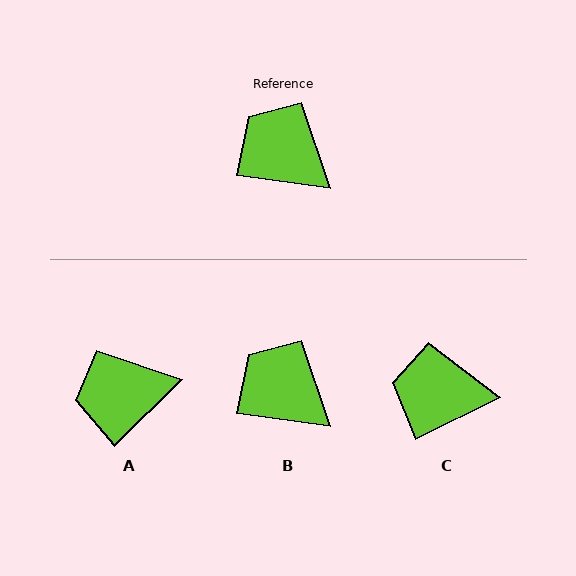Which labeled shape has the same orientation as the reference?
B.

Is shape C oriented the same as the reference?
No, it is off by about 34 degrees.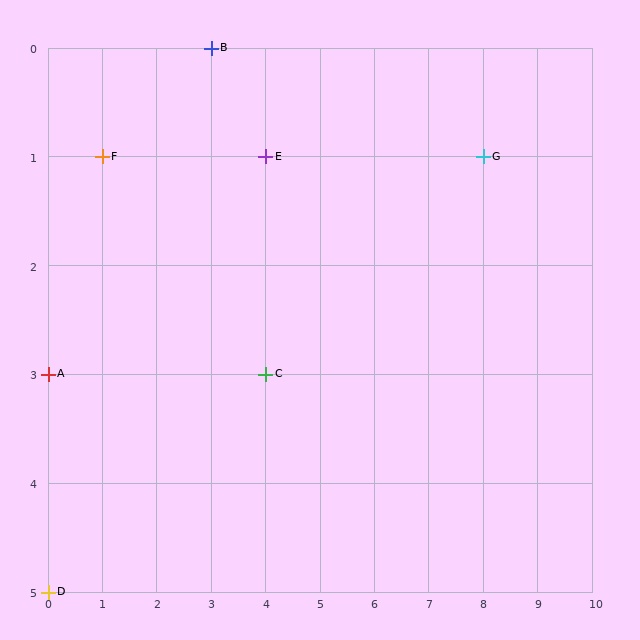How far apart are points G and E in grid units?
Points G and E are 4 columns apart.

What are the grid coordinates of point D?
Point D is at grid coordinates (0, 5).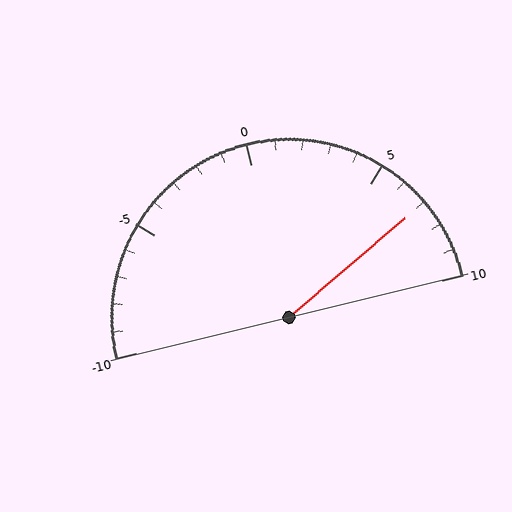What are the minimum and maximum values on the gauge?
The gauge ranges from -10 to 10.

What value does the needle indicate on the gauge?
The needle indicates approximately 7.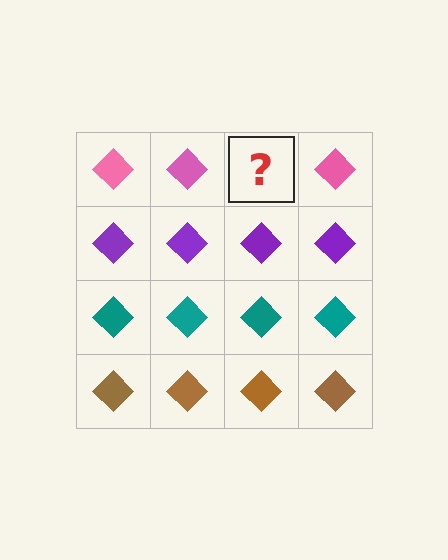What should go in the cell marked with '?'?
The missing cell should contain a pink diamond.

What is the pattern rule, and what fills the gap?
The rule is that each row has a consistent color. The gap should be filled with a pink diamond.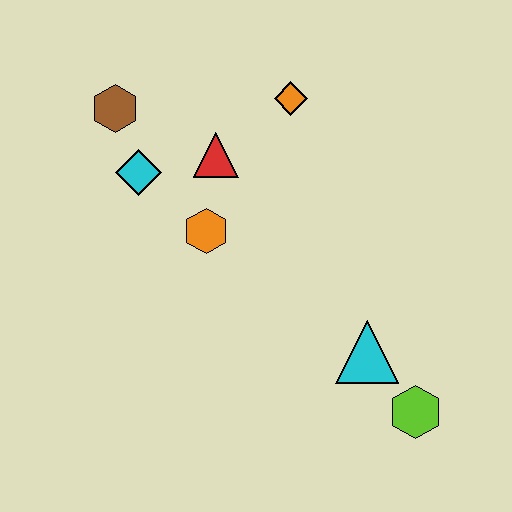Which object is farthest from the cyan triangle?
The brown hexagon is farthest from the cyan triangle.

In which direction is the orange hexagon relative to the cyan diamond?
The orange hexagon is to the right of the cyan diamond.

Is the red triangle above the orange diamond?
No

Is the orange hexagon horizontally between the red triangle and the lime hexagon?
No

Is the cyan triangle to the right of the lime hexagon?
No